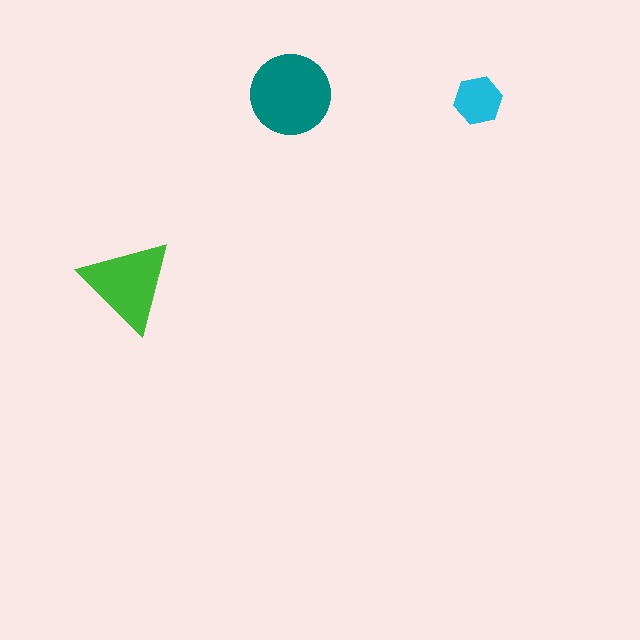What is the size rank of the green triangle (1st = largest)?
2nd.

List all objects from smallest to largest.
The cyan hexagon, the green triangle, the teal circle.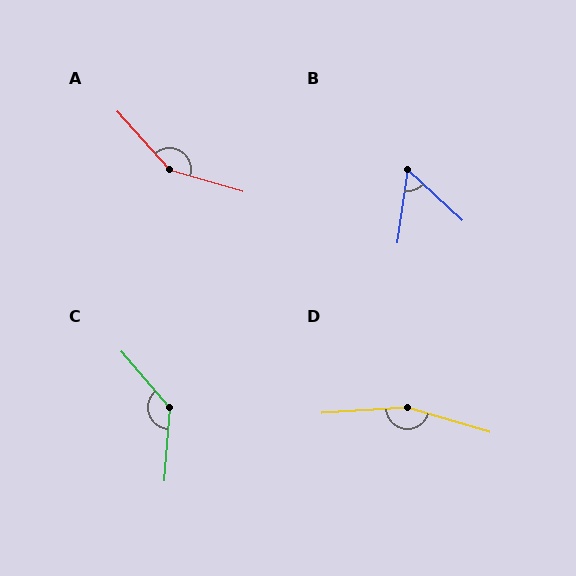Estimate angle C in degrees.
Approximately 136 degrees.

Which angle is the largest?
D, at approximately 160 degrees.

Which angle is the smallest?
B, at approximately 56 degrees.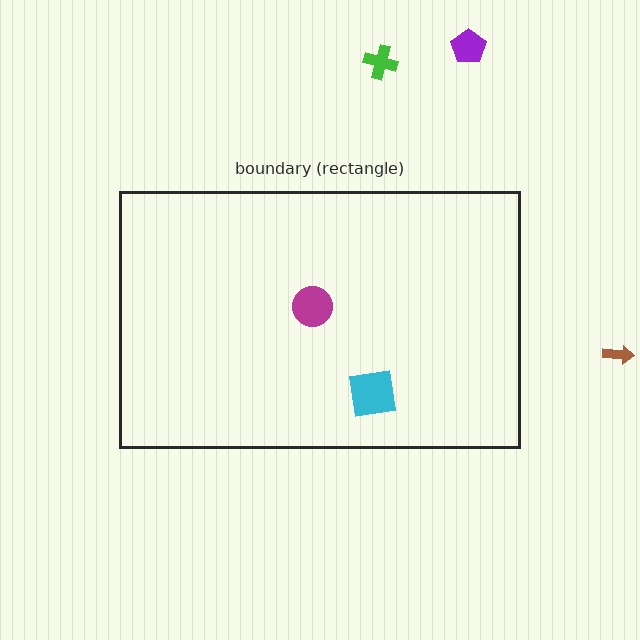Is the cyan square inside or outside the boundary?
Inside.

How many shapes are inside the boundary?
2 inside, 3 outside.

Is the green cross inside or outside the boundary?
Outside.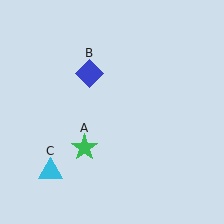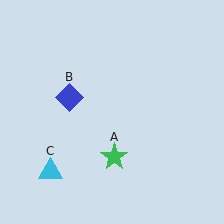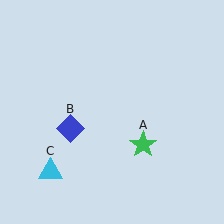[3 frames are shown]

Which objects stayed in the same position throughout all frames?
Cyan triangle (object C) remained stationary.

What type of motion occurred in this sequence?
The green star (object A), blue diamond (object B) rotated counterclockwise around the center of the scene.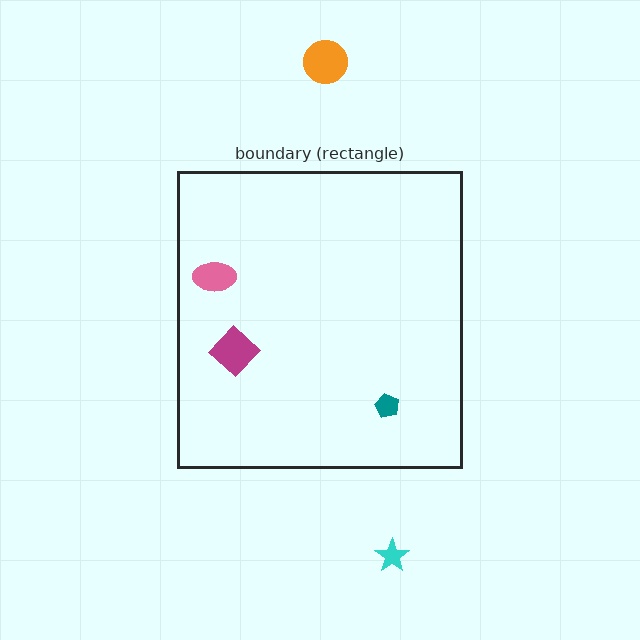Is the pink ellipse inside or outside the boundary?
Inside.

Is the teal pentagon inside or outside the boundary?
Inside.